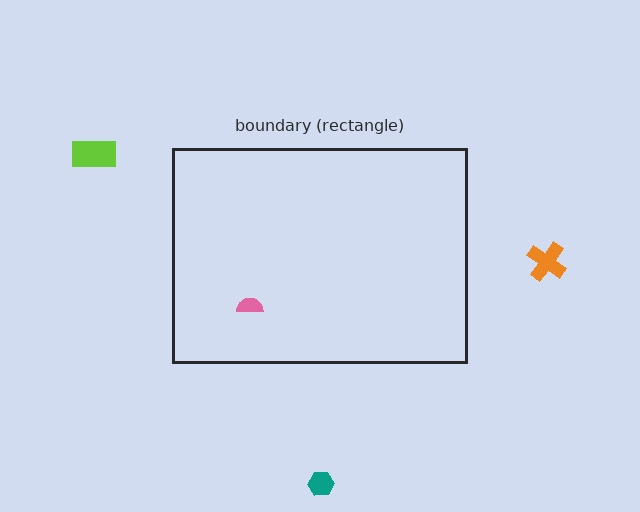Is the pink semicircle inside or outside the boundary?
Inside.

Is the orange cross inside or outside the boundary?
Outside.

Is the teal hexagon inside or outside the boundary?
Outside.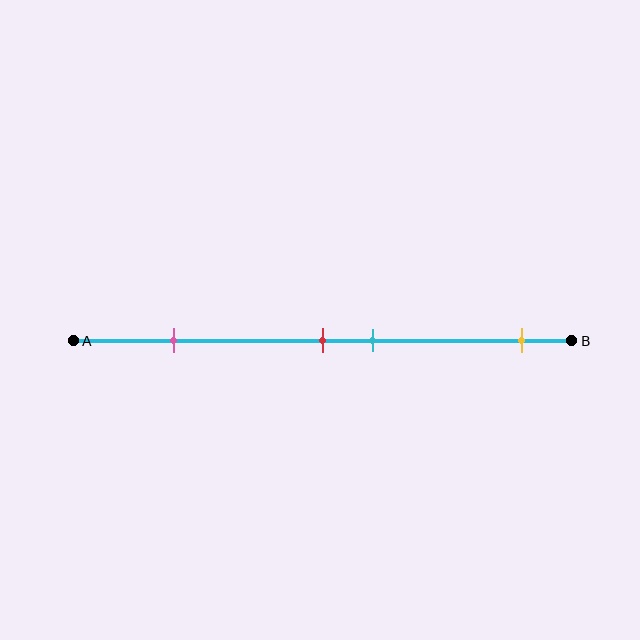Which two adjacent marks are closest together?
The red and cyan marks are the closest adjacent pair.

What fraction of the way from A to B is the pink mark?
The pink mark is approximately 20% (0.2) of the way from A to B.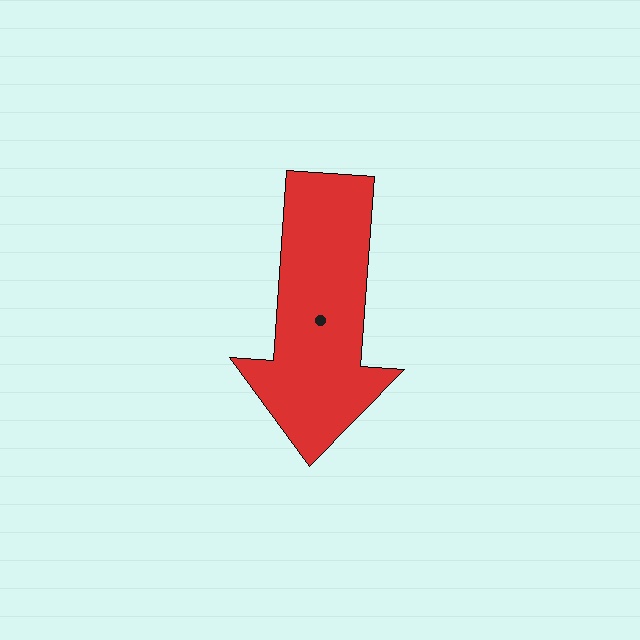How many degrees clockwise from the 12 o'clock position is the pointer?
Approximately 184 degrees.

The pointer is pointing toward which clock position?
Roughly 6 o'clock.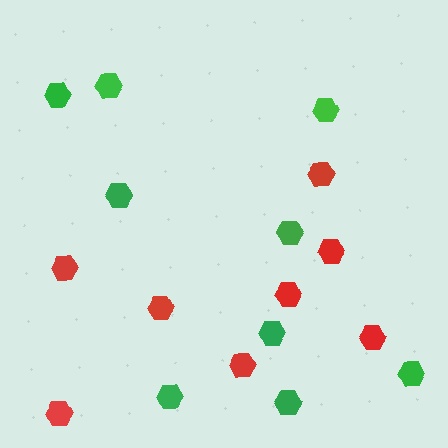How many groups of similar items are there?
There are 2 groups: one group of green hexagons (9) and one group of red hexagons (8).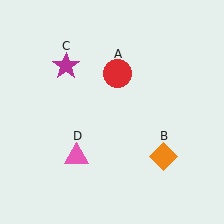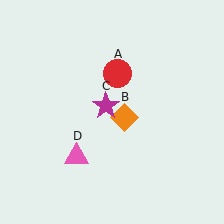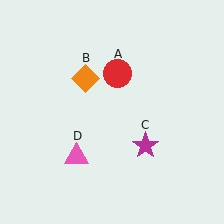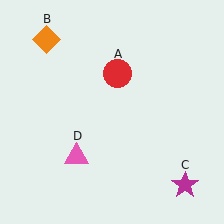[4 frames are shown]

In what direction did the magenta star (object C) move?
The magenta star (object C) moved down and to the right.